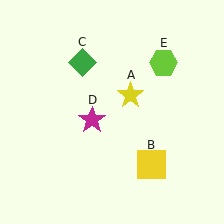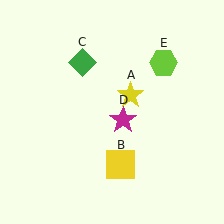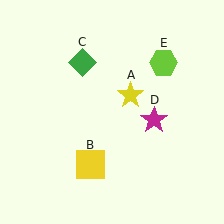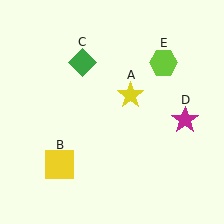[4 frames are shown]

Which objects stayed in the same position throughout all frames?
Yellow star (object A) and green diamond (object C) and lime hexagon (object E) remained stationary.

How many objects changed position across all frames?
2 objects changed position: yellow square (object B), magenta star (object D).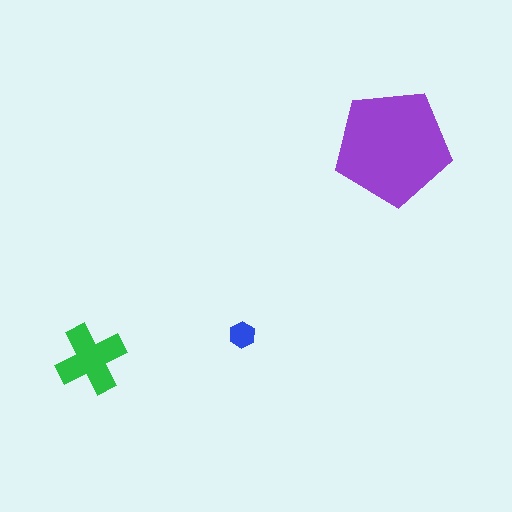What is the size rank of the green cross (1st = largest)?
2nd.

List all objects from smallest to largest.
The blue hexagon, the green cross, the purple pentagon.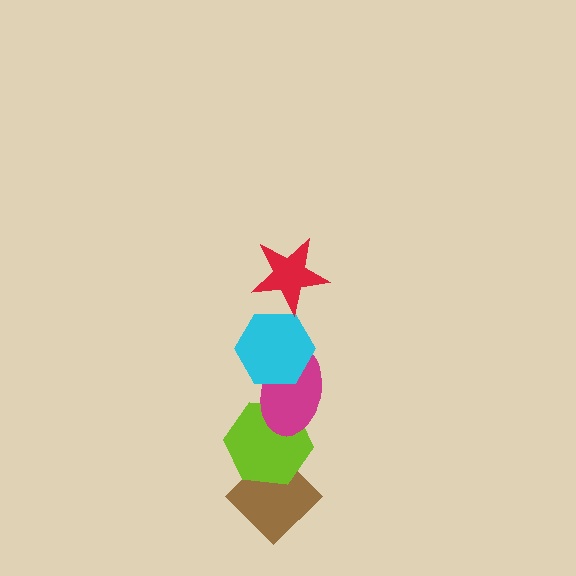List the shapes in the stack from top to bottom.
From top to bottom: the red star, the cyan hexagon, the magenta ellipse, the lime hexagon, the brown diamond.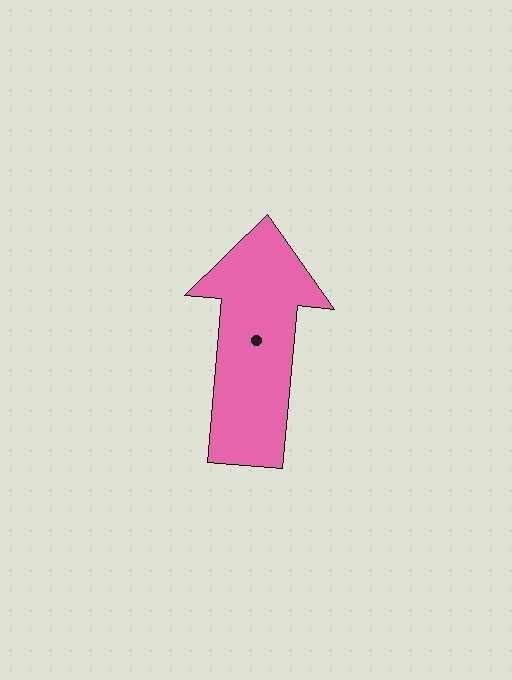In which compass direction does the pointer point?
North.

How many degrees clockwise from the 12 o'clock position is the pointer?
Approximately 5 degrees.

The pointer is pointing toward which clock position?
Roughly 12 o'clock.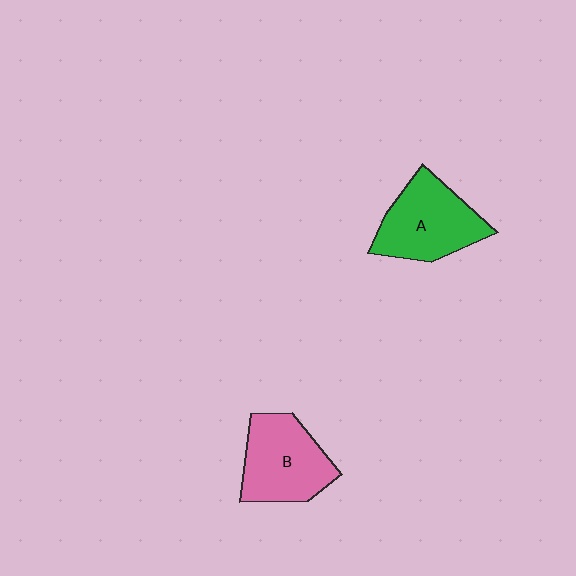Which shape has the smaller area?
Shape B (pink).